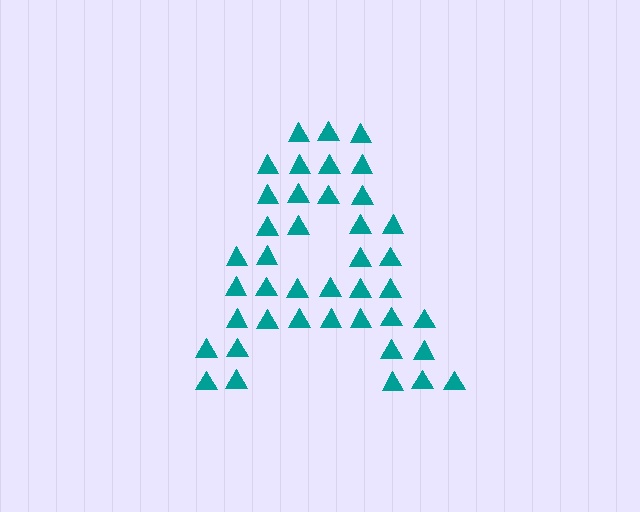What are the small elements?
The small elements are triangles.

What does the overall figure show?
The overall figure shows the letter A.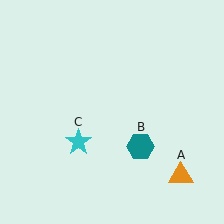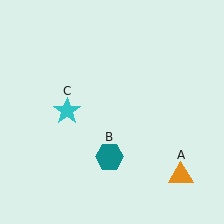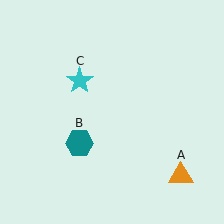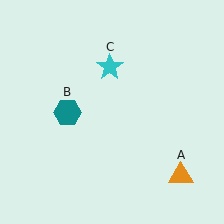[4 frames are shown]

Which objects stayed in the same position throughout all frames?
Orange triangle (object A) remained stationary.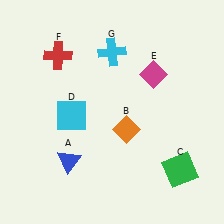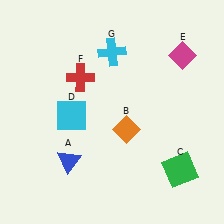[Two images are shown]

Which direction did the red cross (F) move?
The red cross (F) moved right.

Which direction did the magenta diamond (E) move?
The magenta diamond (E) moved right.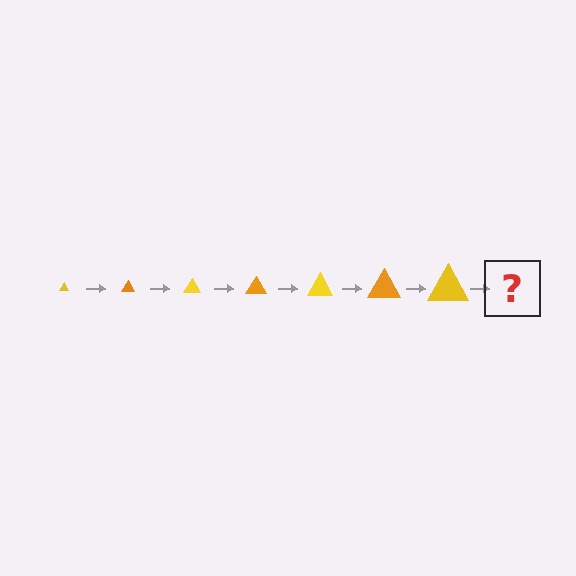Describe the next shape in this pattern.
It should be an orange triangle, larger than the previous one.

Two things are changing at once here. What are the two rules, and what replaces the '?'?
The two rules are that the triangle grows larger each step and the color cycles through yellow and orange. The '?' should be an orange triangle, larger than the previous one.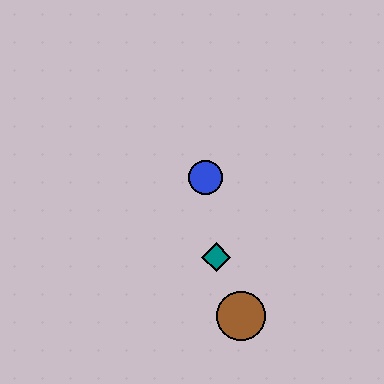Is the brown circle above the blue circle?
No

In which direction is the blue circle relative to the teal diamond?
The blue circle is above the teal diamond.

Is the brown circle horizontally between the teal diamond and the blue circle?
No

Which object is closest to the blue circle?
The teal diamond is closest to the blue circle.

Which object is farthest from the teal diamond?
The blue circle is farthest from the teal diamond.